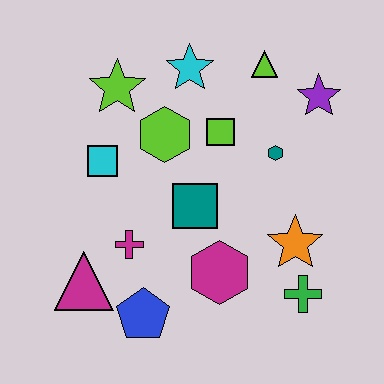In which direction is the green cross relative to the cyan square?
The green cross is to the right of the cyan square.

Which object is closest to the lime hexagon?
The lime square is closest to the lime hexagon.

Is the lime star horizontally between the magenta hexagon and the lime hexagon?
No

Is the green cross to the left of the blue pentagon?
No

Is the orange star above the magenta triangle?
Yes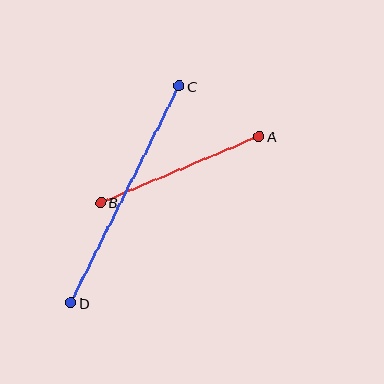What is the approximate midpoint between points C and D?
The midpoint is at approximately (125, 194) pixels.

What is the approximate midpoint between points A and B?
The midpoint is at approximately (180, 170) pixels.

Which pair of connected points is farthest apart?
Points C and D are farthest apart.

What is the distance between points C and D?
The distance is approximately 242 pixels.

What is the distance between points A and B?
The distance is approximately 172 pixels.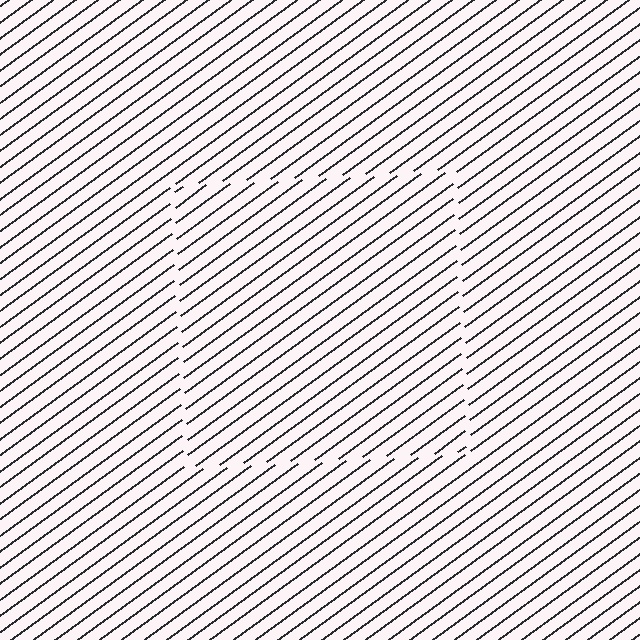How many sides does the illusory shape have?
4 sides — the line-ends trace a square.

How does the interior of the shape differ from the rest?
The interior of the shape contains the same grating, shifted by half a period — the contour is defined by the phase discontinuity where line-ends from the inner and outer gratings abut.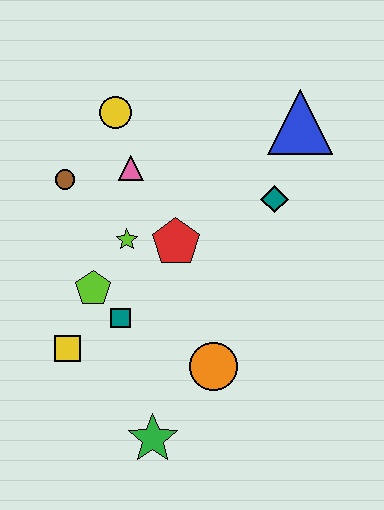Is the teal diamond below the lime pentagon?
No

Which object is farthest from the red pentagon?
The green star is farthest from the red pentagon.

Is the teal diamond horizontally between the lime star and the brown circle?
No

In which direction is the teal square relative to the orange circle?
The teal square is to the left of the orange circle.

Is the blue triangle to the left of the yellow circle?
No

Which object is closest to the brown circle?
The pink triangle is closest to the brown circle.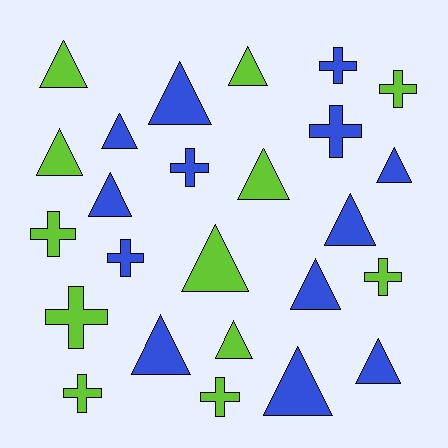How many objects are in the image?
There are 25 objects.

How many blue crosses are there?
There are 4 blue crosses.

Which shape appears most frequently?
Triangle, with 15 objects.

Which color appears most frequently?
Blue, with 13 objects.